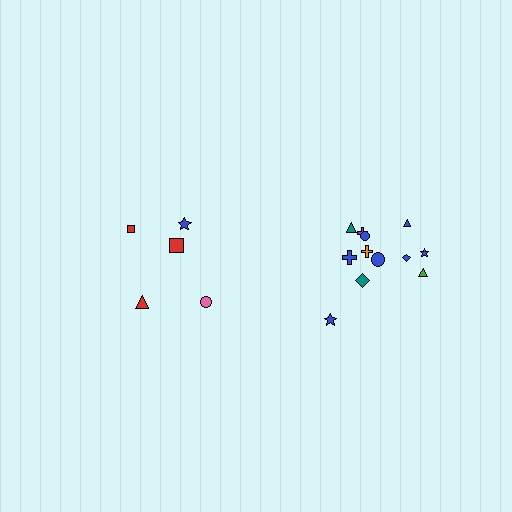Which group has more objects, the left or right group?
The right group.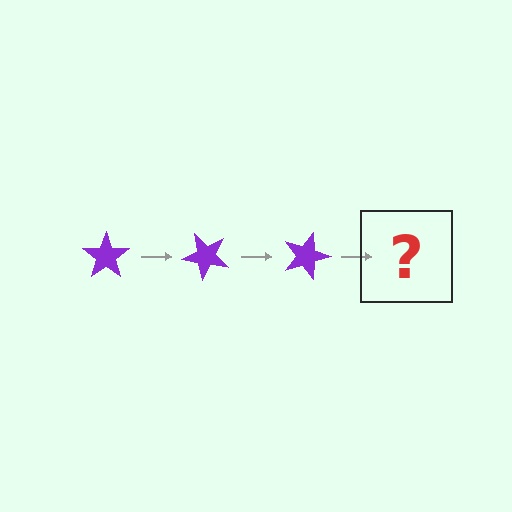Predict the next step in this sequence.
The next step is a purple star rotated 135 degrees.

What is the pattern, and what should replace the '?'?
The pattern is that the star rotates 45 degrees each step. The '?' should be a purple star rotated 135 degrees.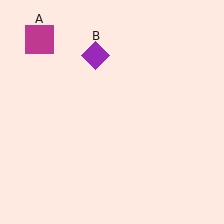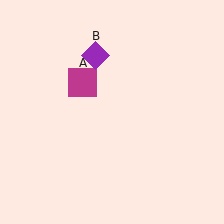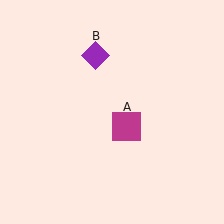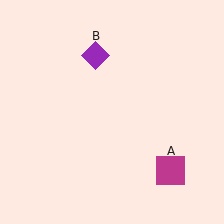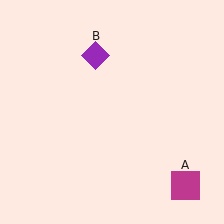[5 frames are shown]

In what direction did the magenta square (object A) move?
The magenta square (object A) moved down and to the right.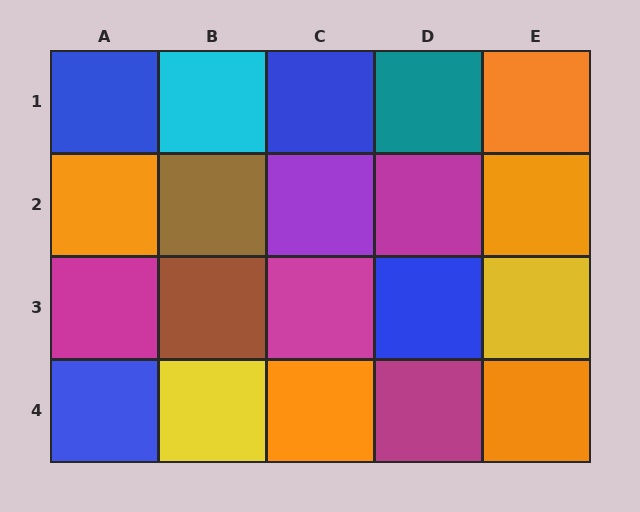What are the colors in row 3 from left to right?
Magenta, brown, magenta, blue, yellow.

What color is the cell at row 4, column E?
Orange.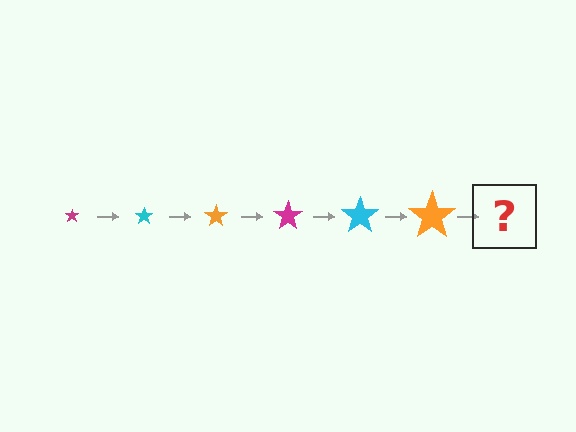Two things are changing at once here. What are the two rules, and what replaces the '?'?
The two rules are that the star grows larger each step and the color cycles through magenta, cyan, and orange. The '?' should be a magenta star, larger than the previous one.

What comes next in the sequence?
The next element should be a magenta star, larger than the previous one.